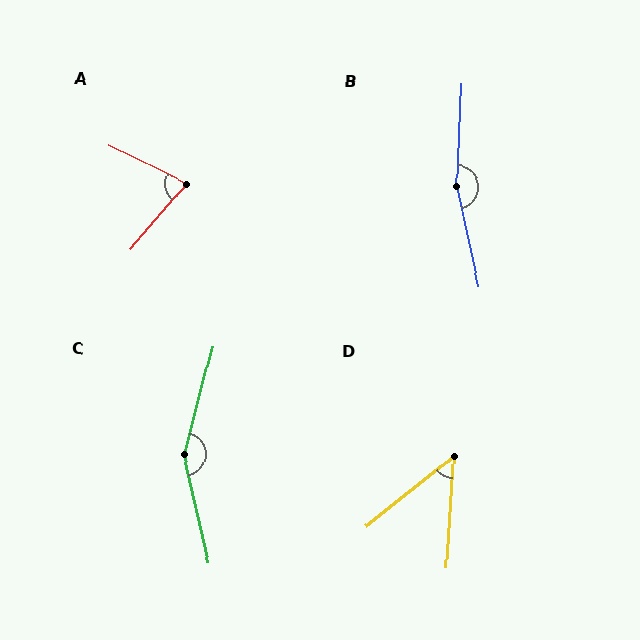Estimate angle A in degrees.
Approximately 75 degrees.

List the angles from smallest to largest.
D (48°), A (75°), C (152°), B (165°).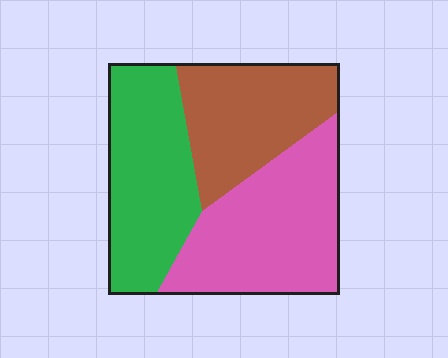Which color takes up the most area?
Pink, at roughly 40%.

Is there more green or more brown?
Green.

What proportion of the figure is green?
Green covers about 35% of the figure.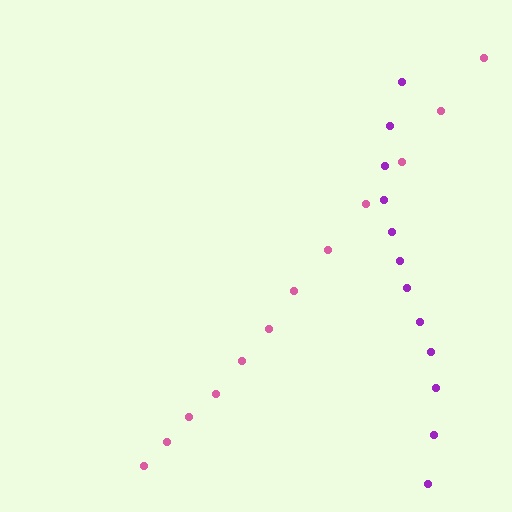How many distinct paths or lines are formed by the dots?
There are 2 distinct paths.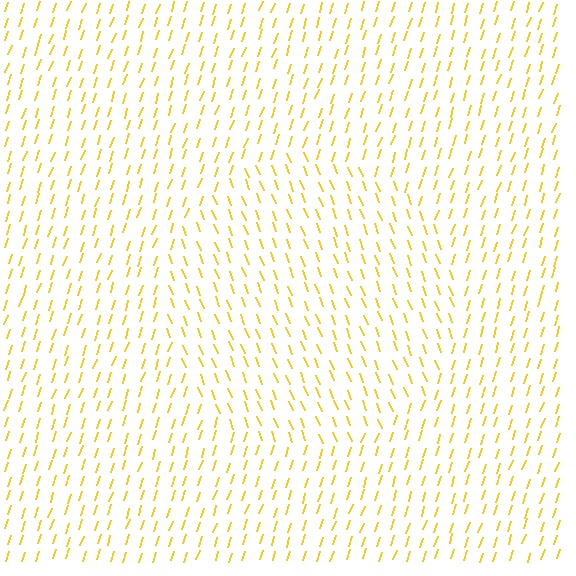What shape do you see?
I see a circle.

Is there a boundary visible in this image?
Yes, there is a texture boundary formed by a change in line orientation.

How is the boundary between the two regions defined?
The boundary is defined purely by a change in line orientation (approximately 39 degrees difference). All lines are the same color and thickness.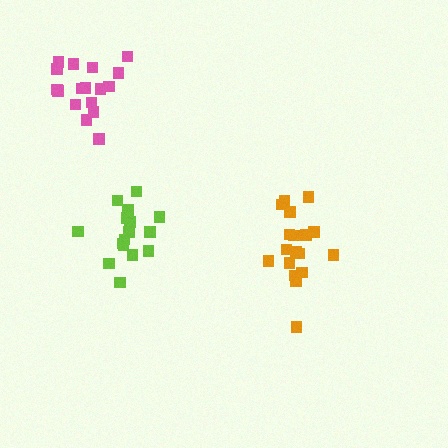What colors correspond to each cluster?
The clusters are colored: orange, lime, pink.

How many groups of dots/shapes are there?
There are 3 groups.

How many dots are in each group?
Group 1: 18 dots, Group 2: 16 dots, Group 3: 17 dots (51 total).